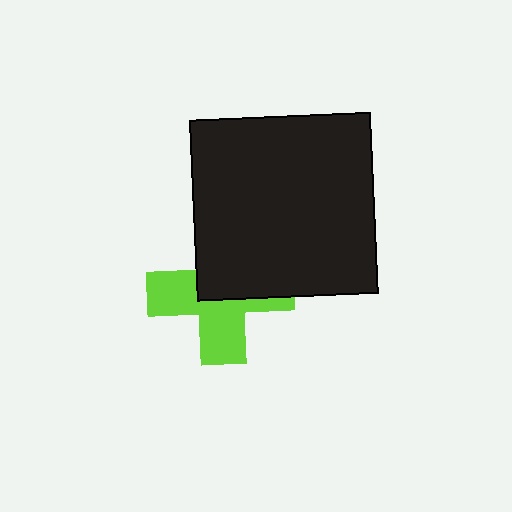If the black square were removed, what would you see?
You would see the complete lime cross.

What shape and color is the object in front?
The object in front is a black square.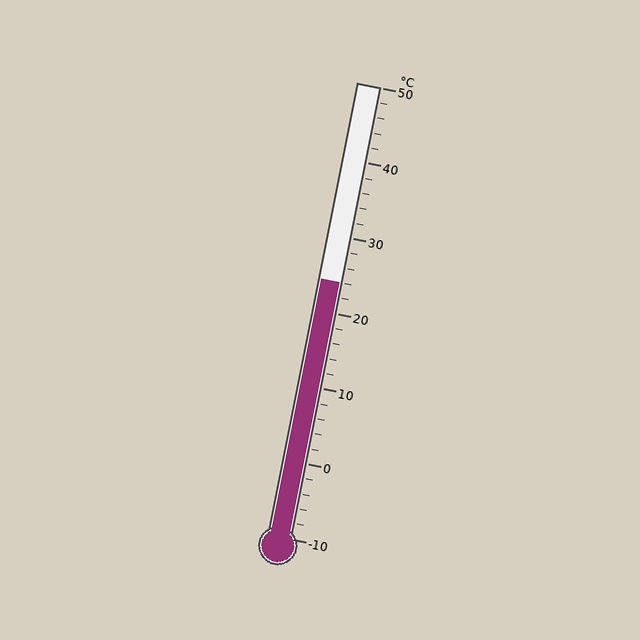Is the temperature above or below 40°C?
The temperature is below 40°C.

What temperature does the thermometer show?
The thermometer shows approximately 24°C.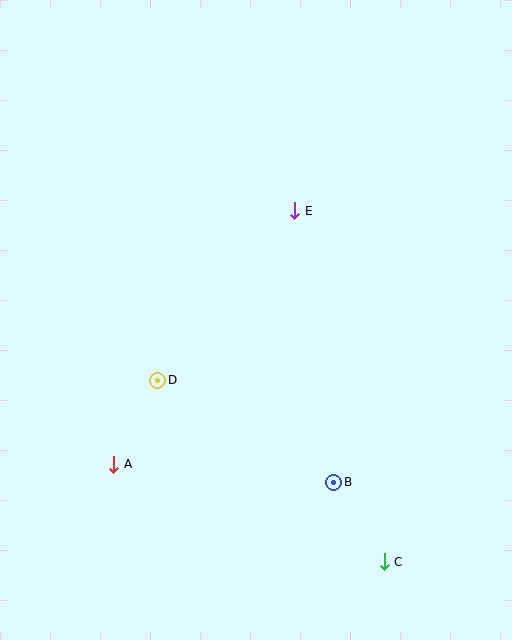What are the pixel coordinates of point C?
Point C is at (384, 562).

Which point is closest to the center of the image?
Point D at (158, 380) is closest to the center.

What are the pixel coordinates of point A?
Point A is at (114, 464).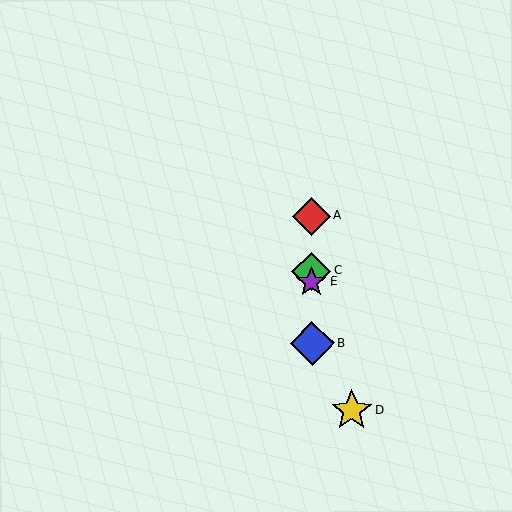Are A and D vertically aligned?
No, A is at x≈311 and D is at x≈352.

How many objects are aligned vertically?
4 objects (A, B, C, E) are aligned vertically.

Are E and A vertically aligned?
Yes, both are at x≈311.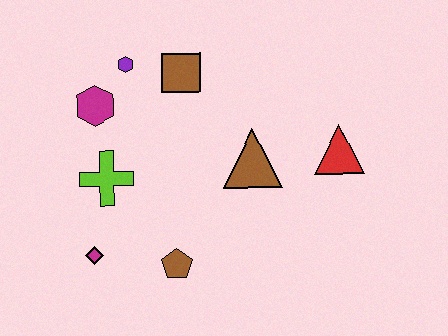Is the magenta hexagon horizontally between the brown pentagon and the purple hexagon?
No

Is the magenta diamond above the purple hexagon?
No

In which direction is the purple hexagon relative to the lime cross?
The purple hexagon is above the lime cross.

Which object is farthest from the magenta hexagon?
The red triangle is farthest from the magenta hexagon.